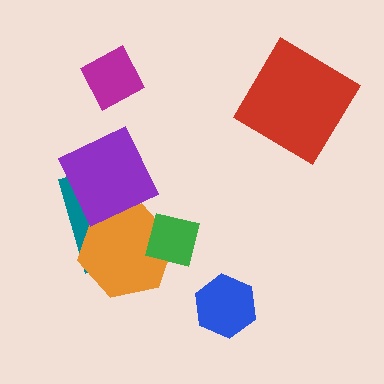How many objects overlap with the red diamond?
0 objects overlap with the red diamond.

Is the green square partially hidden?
No, no other shape covers it.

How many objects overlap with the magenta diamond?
0 objects overlap with the magenta diamond.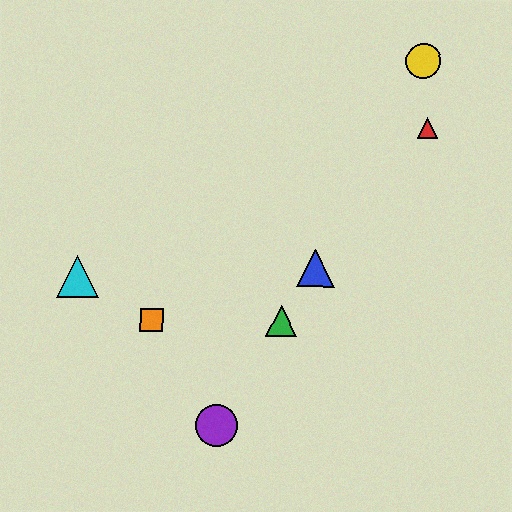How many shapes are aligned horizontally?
2 shapes (the green triangle, the orange square) are aligned horizontally.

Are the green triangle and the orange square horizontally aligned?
Yes, both are at y≈321.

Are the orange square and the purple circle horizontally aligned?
No, the orange square is at y≈320 and the purple circle is at y≈425.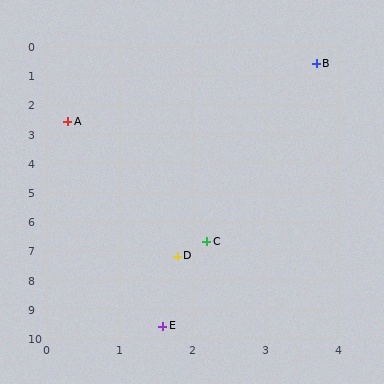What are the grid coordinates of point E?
Point E is at approximately (1.6, 9.6).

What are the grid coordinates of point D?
Point D is at approximately (1.8, 7.2).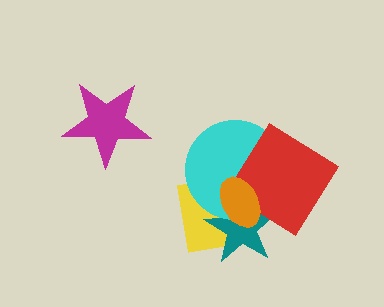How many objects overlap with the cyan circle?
4 objects overlap with the cyan circle.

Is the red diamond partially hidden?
Yes, it is partially covered by another shape.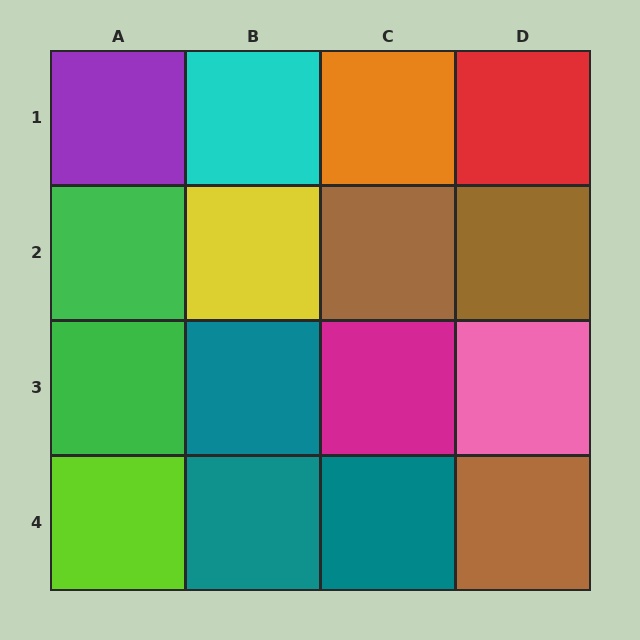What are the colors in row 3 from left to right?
Green, teal, magenta, pink.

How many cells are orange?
1 cell is orange.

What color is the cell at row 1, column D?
Red.